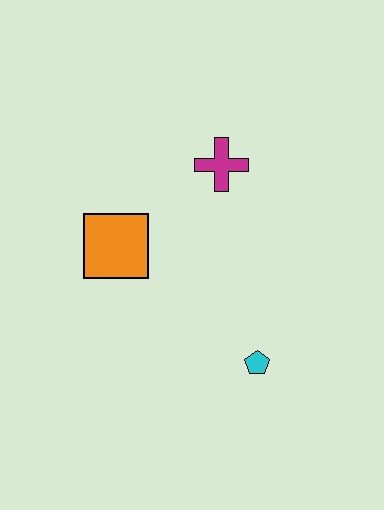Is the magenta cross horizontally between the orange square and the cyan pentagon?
Yes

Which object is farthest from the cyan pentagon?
The magenta cross is farthest from the cyan pentagon.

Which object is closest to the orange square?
The magenta cross is closest to the orange square.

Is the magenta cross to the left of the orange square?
No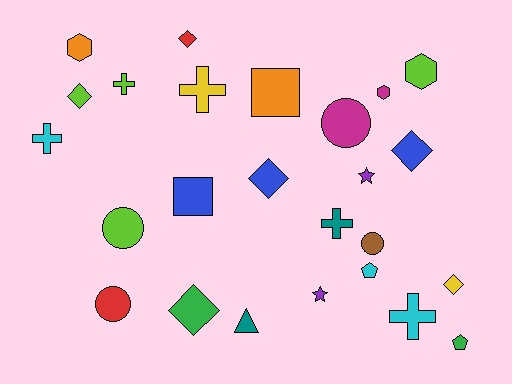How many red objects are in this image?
There are 2 red objects.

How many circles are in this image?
There are 4 circles.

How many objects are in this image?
There are 25 objects.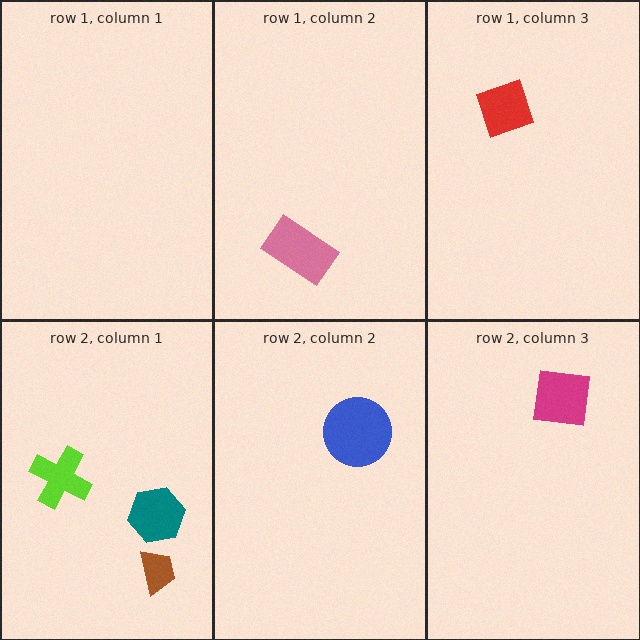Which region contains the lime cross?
The row 2, column 1 region.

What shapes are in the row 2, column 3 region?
The magenta square.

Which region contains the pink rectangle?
The row 1, column 2 region.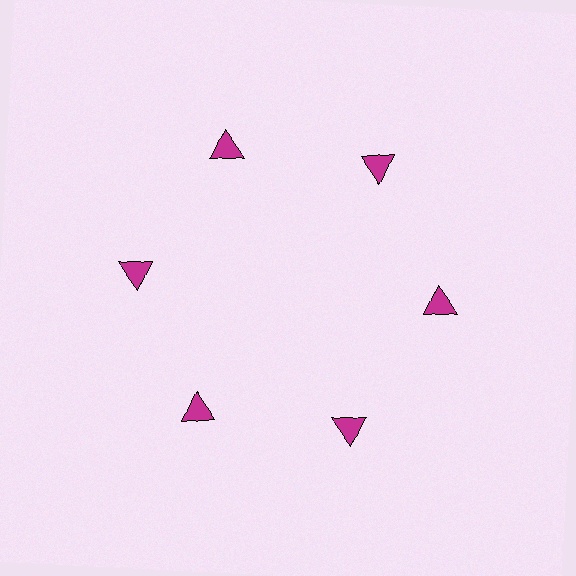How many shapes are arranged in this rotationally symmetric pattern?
There are 6 shapes, arranged in 6 groups of 1.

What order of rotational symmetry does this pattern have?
This pattern has 6-fold rotational symmetry.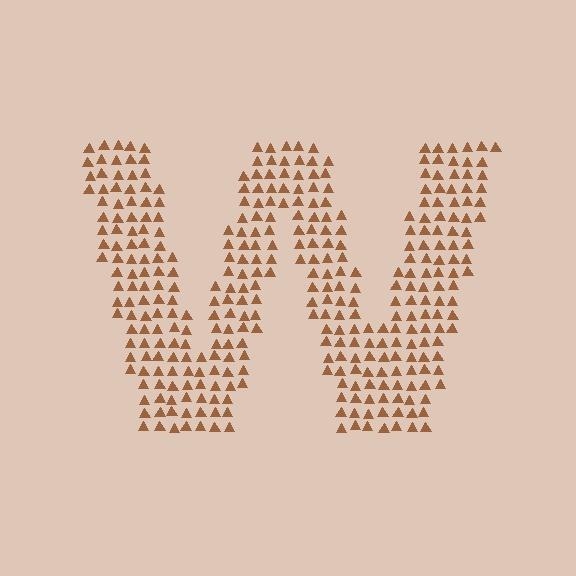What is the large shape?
The large shape is the letter W.